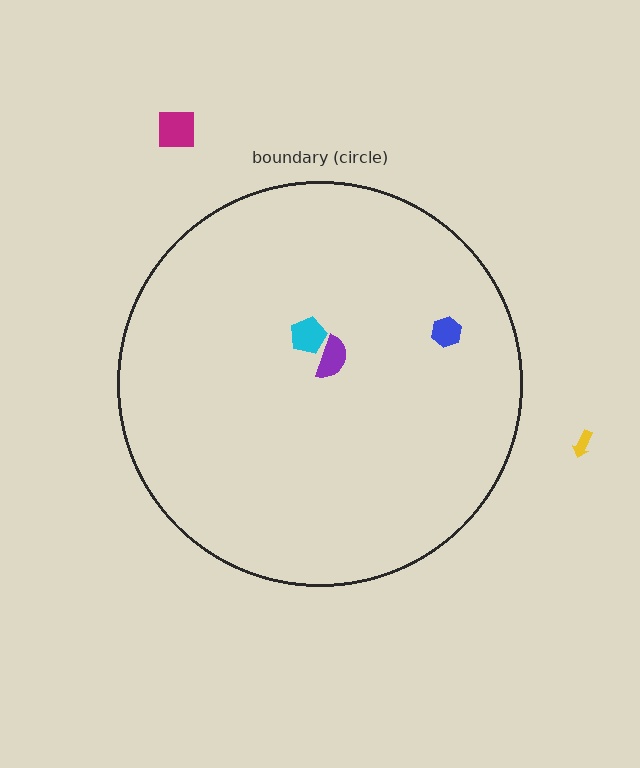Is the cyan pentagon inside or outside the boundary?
Inside.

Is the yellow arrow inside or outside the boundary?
Outside.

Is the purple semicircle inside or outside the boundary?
Inside.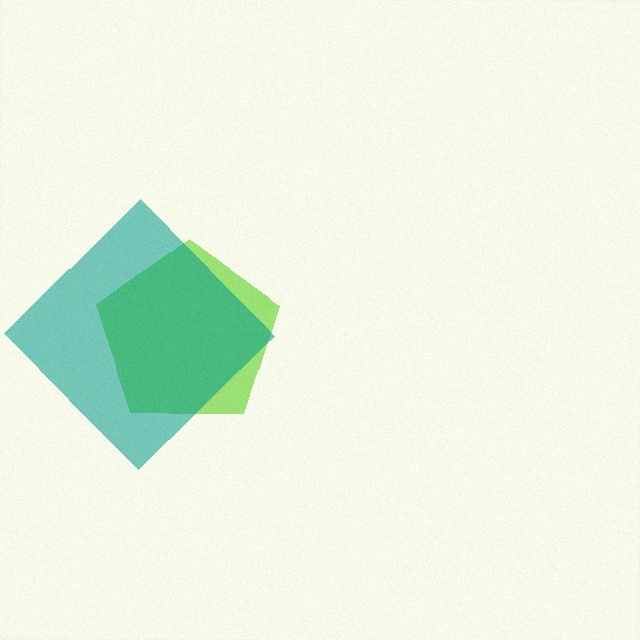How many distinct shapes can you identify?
There are 2 distinct shapes: a lime pentagon, a teal diamond.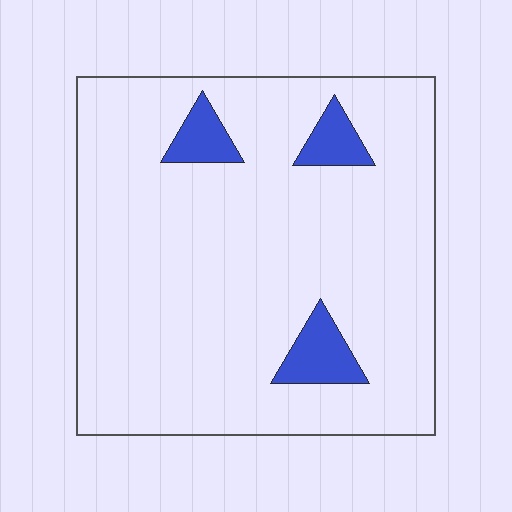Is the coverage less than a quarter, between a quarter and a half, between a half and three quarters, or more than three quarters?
Less than a quarter.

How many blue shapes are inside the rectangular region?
3.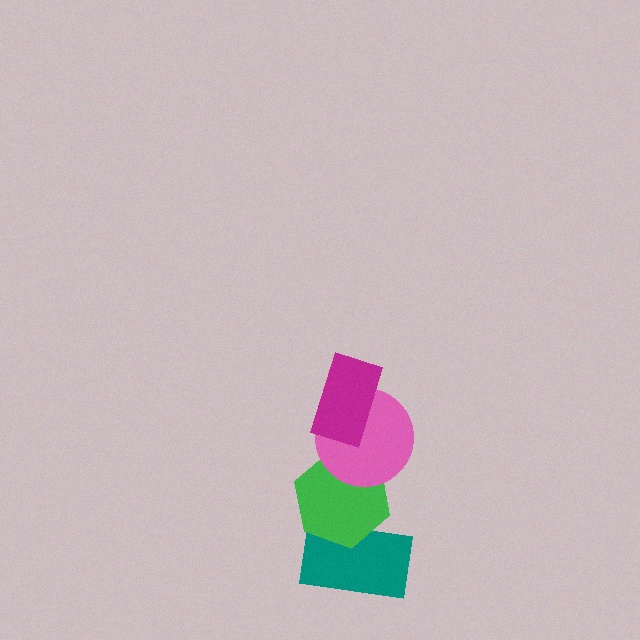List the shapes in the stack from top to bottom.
From top to bottom: the magenta rectangle, the pink circle, the green hexagon, the teal rectangle.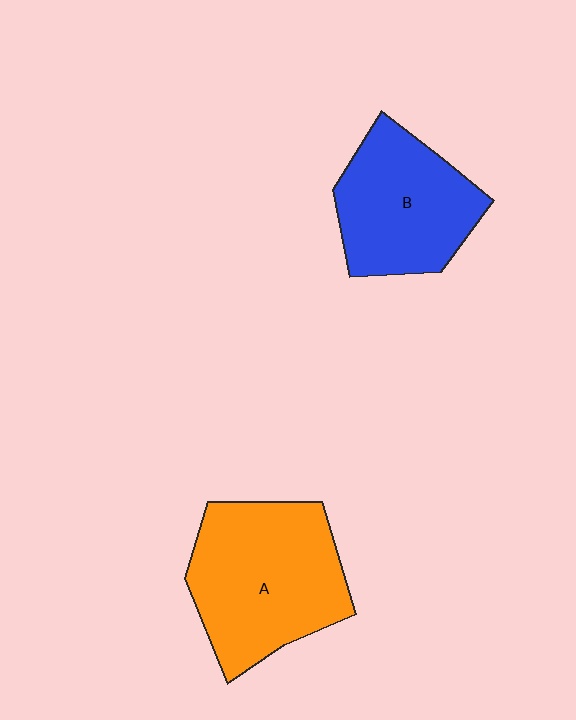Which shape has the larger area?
Shape A (orange).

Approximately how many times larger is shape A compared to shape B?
Approximately 1.3 times.